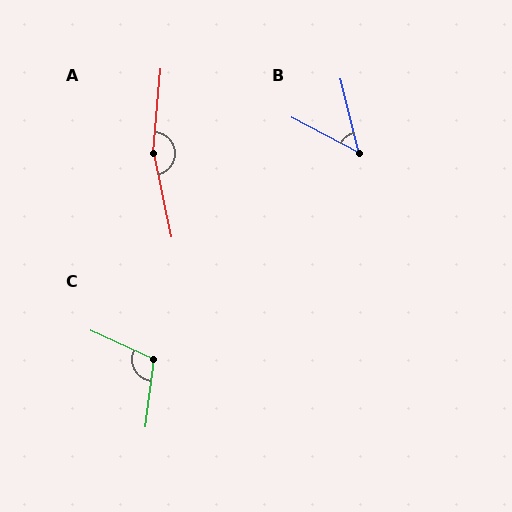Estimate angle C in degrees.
Approximately 107 degrees.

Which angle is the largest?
A, at approximately 163 degrees.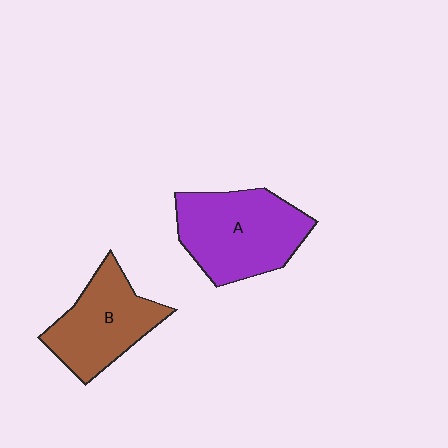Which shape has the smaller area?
Shape B (brown).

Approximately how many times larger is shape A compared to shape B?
Approximately 1.2 times.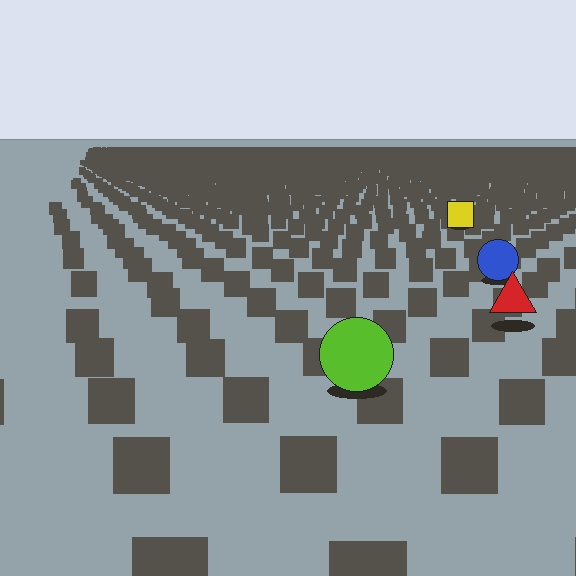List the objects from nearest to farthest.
From nearest to farthest: the lime circle, the red triangle, the blue circle, the yellow square.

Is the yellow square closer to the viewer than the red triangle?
No. The red triangle is closer — you can tell from the texture gradient: the ground texture is coarser near it.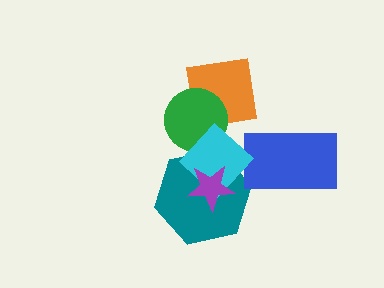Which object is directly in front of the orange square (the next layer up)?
The green circle is directly in front of the orange square.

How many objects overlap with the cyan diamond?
5 objects overlap with the cyan diamond.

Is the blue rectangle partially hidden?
Yes, it is partially covered by another shape.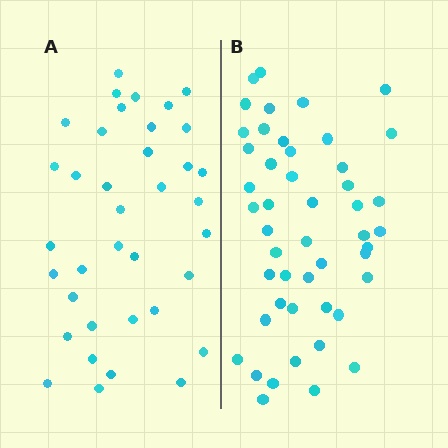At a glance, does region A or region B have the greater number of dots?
Region B (the right region) has more dots.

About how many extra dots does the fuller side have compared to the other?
Region B has roughly 12 or so more dots than region A.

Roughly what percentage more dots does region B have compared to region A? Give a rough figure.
About 30% more.